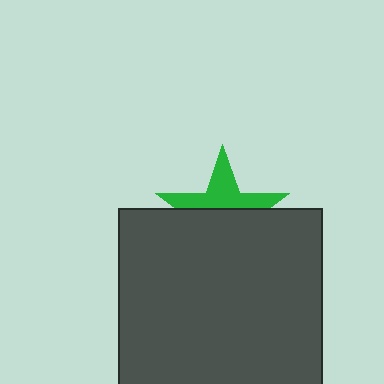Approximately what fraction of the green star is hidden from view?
Roughly 58% of the green star is hidden behind the dark gray square.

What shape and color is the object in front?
The object in front is a dark gray square.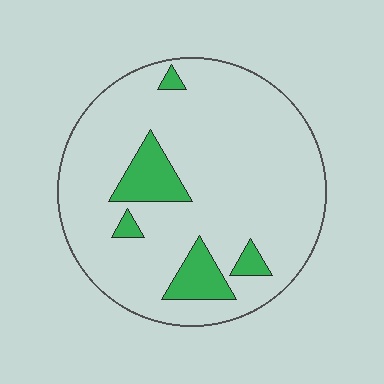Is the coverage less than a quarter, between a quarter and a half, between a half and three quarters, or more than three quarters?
Less than a quarter.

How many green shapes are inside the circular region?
5.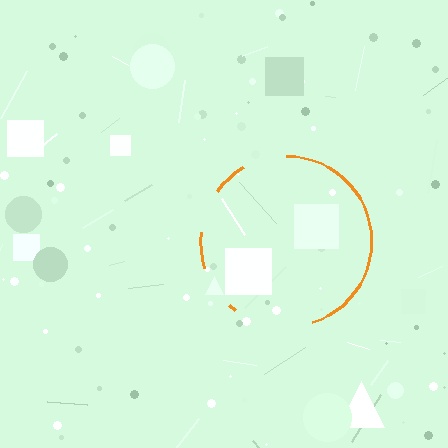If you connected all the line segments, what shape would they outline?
They would outline a circle.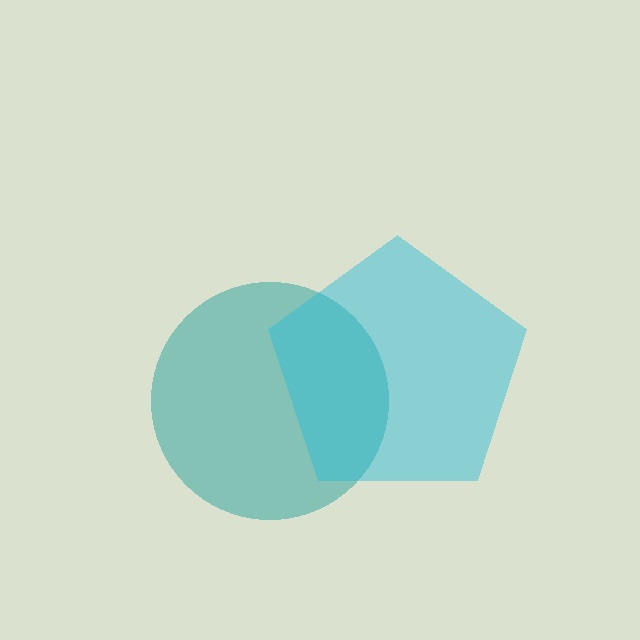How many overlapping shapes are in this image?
There are 2 overlapping shapes in the image.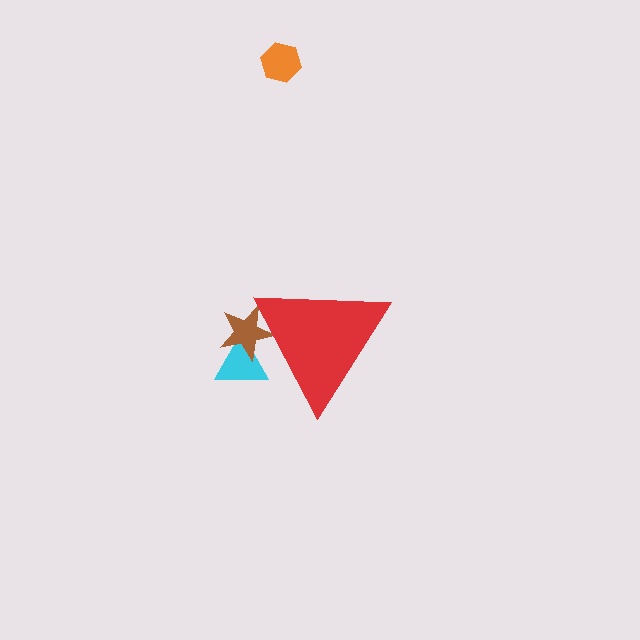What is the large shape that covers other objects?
A red triangle.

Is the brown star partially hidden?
Yes, the brown star is partially hidden behind the red triangle.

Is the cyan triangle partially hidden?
Yes, the cyan triangle is partially hidden behind the red triangle.